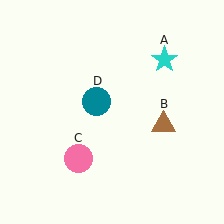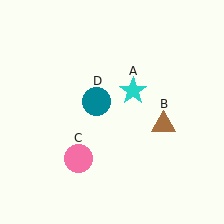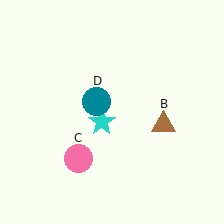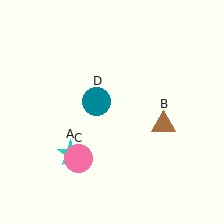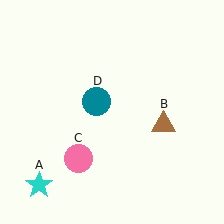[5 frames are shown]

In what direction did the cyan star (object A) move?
The cyan star (object A) moved down and to the left.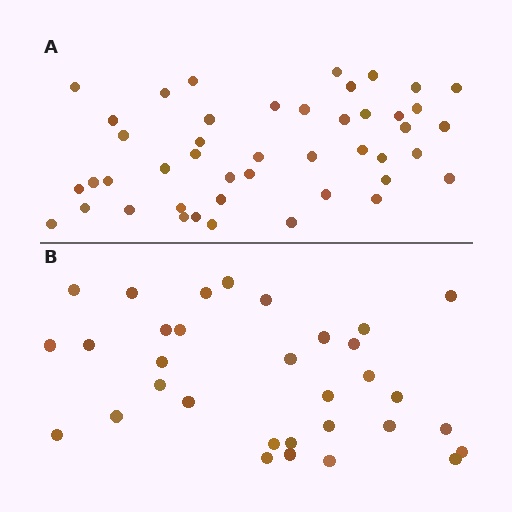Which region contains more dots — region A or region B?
Region A (the top region) has more dots.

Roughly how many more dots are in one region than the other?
Region A has approximately 15 more dots than region B.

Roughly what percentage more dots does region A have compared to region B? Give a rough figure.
About 40% more.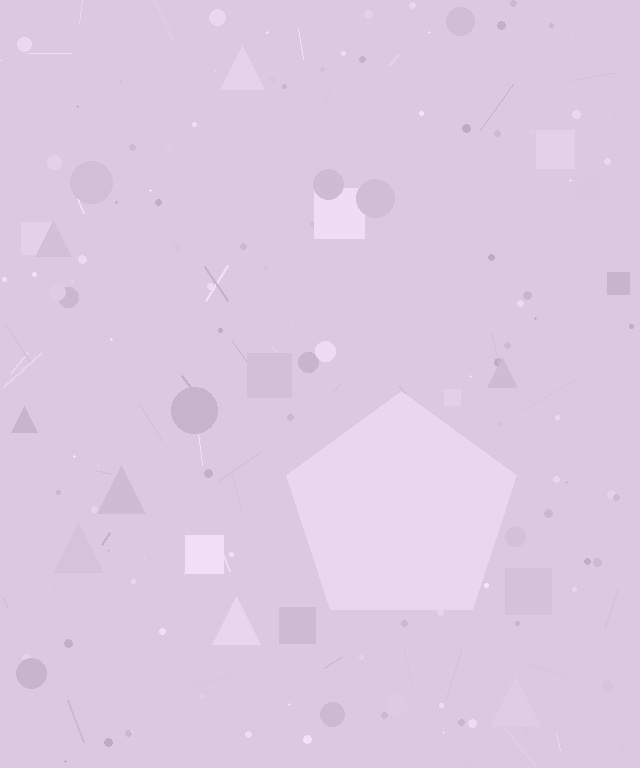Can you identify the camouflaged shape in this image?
The camouflaged shape is a pentagon.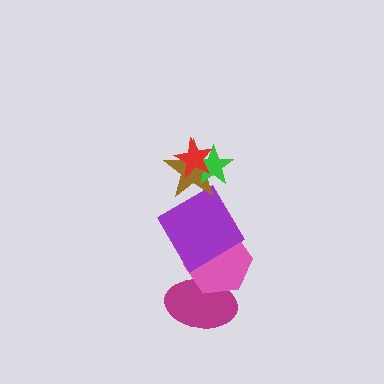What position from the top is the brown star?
The brown star is 3rd from the top.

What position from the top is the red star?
The red star is 1st from the top.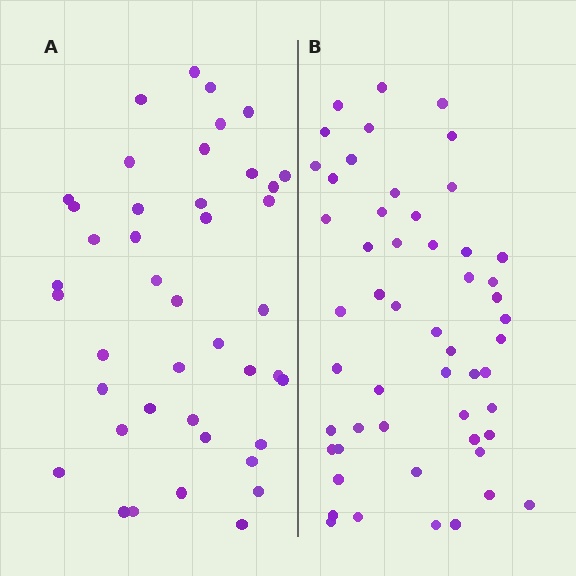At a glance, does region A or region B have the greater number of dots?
Region B (the right region) has more dots.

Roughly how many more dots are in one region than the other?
Region B has roughly 12 or so more dots than region A.